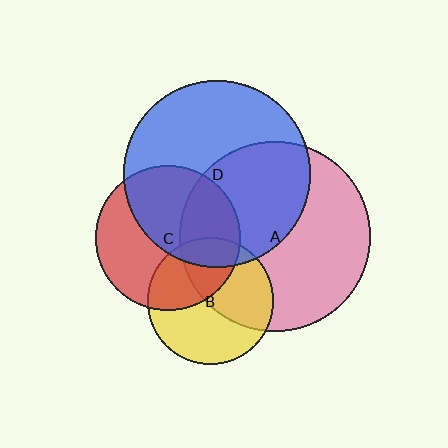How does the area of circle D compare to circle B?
Approximately 2.2 times.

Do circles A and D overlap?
Yes.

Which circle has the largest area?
Circle A (pink).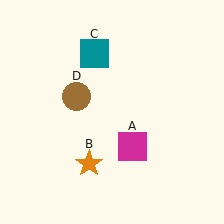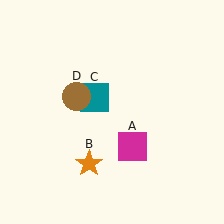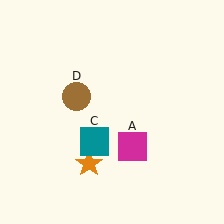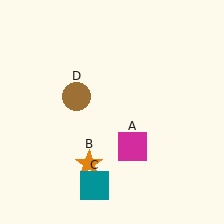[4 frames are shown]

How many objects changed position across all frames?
1 object changed position: teal square (object C).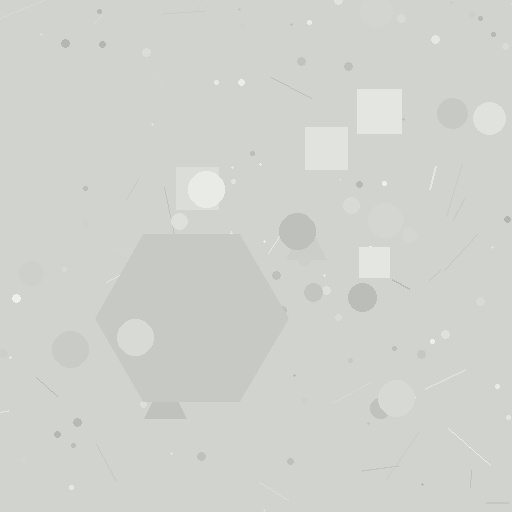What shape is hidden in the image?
A hexagon is hidden in the image.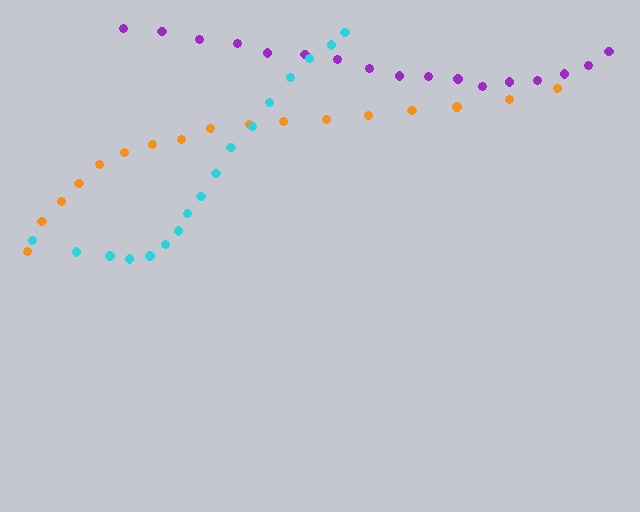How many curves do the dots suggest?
There are 3 distinct paths.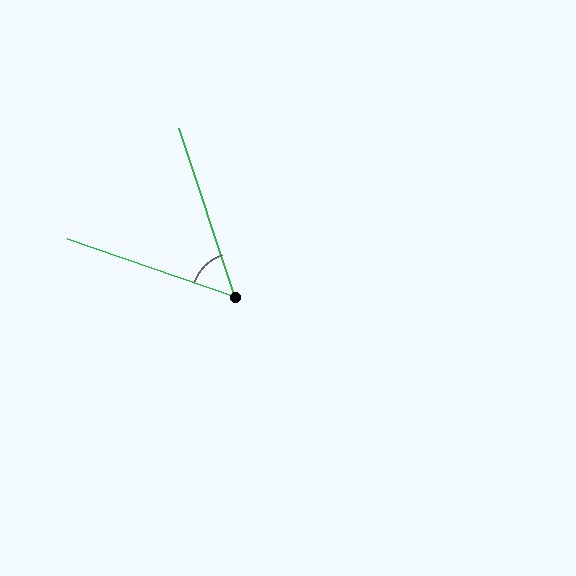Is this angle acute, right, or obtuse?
It is acute.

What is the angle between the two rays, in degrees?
Approximately 53 degrees.